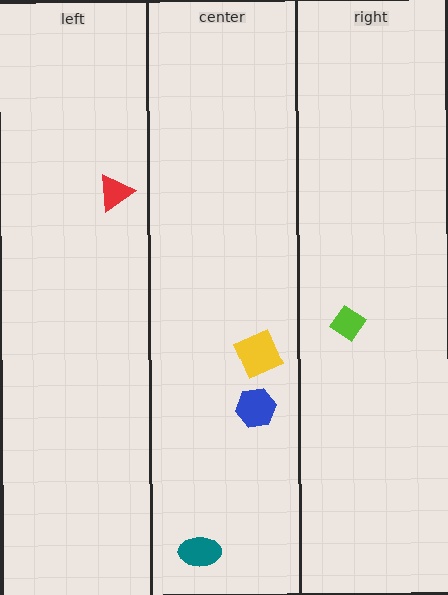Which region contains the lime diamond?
The right region.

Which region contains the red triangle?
The left region.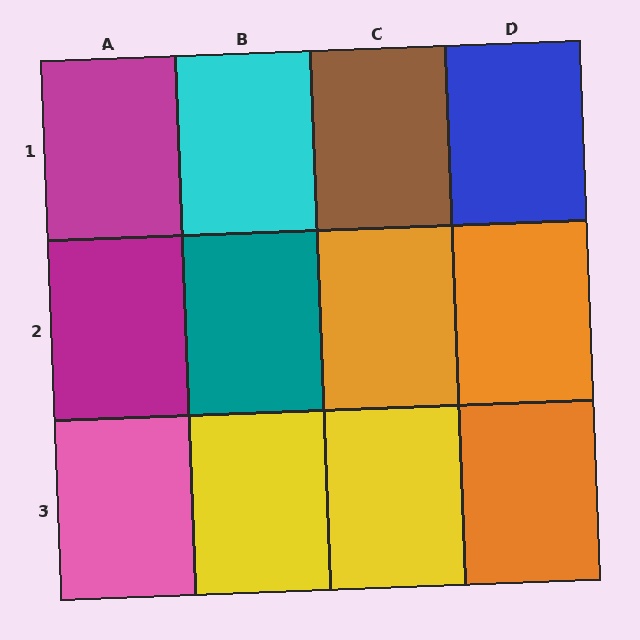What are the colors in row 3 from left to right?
Pink, yellow, yellow, orange.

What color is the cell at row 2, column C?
Orange.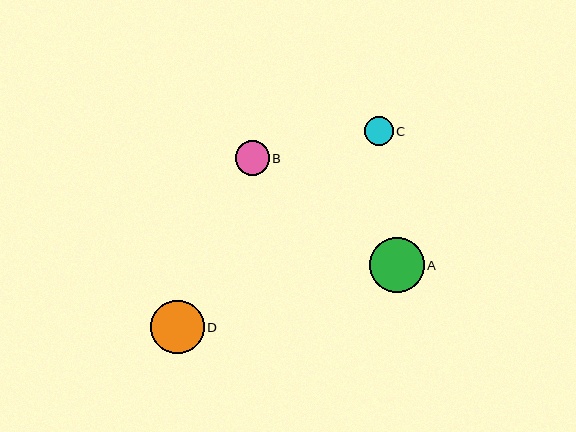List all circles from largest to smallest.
From largest to smallest: A, D, B, C.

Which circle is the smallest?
Circle C is the smallest with a size of approximately 28 pixels.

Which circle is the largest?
Circle A is the largest with a size of approximately 55 pixels.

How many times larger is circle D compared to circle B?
Circle D is approximately 1.6 times the size of circle B.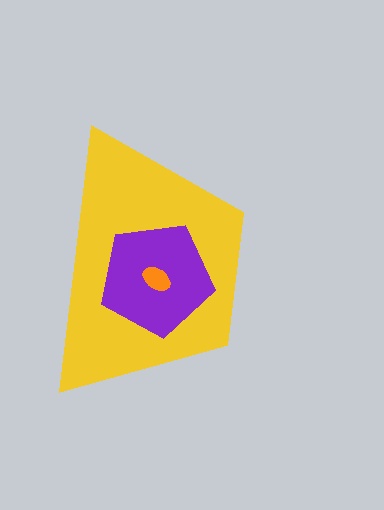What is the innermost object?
The orange ellipse.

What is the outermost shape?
The yellow trapezoid.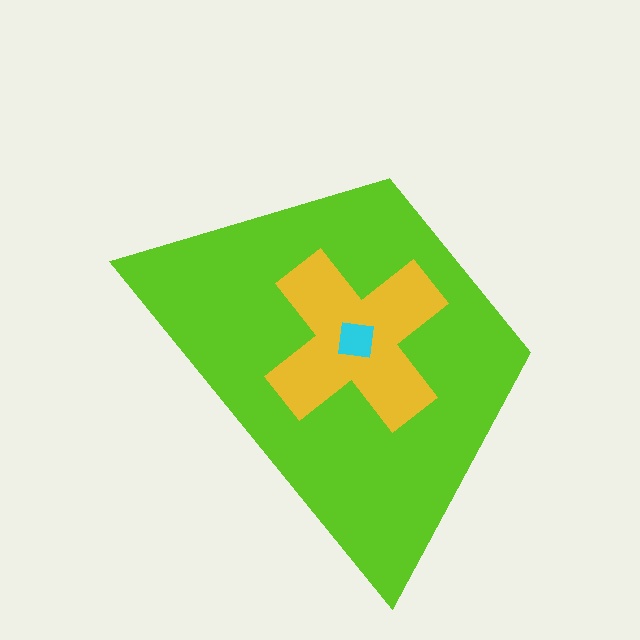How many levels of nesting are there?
3.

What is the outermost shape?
The lime trapezoid.